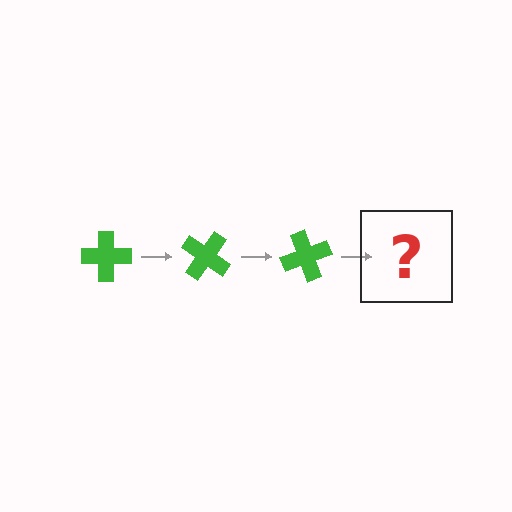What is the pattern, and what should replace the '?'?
The pattern is that the cross rotates 35 degrees each step. The '?' should be a green cross rotated 105 degrees.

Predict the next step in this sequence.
The next step is a green cross rotated 105 degrees.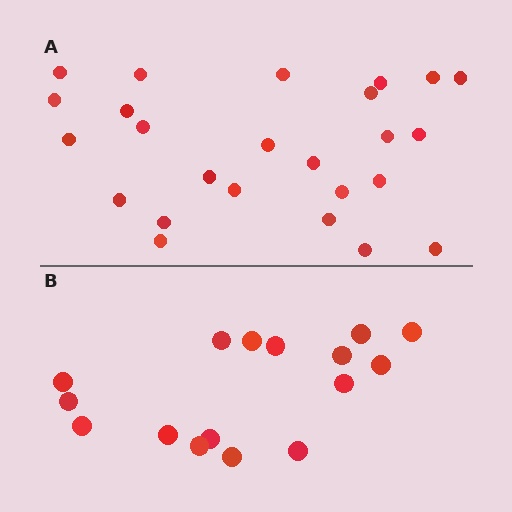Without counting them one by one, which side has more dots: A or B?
Region A (the top region) has more dots.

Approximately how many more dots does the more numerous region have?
Region A has roughly 8 or so more dots than region B.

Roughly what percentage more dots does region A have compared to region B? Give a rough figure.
About 55% more.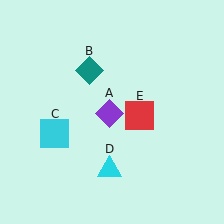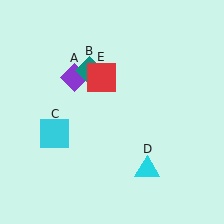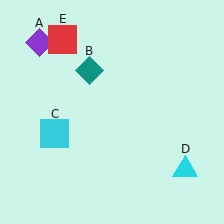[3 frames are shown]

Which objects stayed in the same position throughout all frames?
Teal diamond (object B) and cyan square (object C) remained stationary.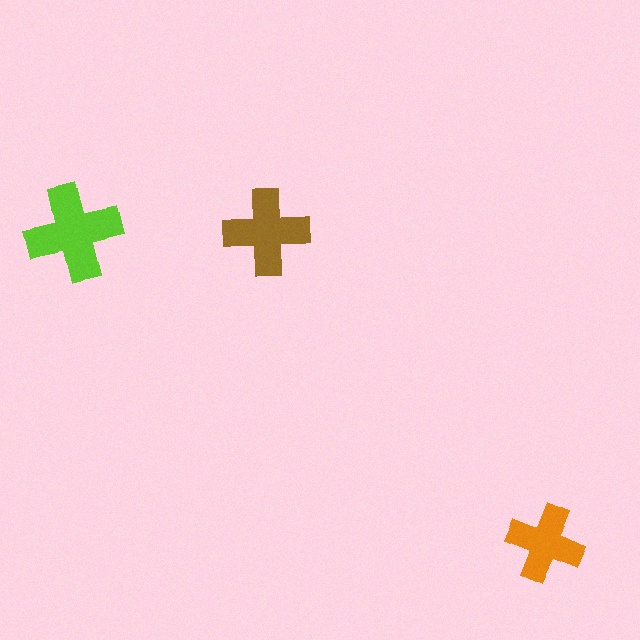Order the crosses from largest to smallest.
the lime one, the brown one, the orange one.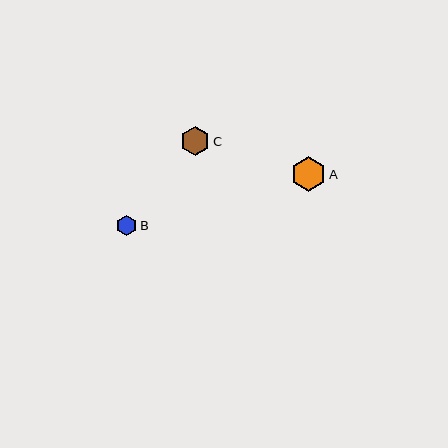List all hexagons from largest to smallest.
From largest to smallest: A, C, B.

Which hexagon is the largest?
Hexagon A is the largest with a size of approximately 35 pixels.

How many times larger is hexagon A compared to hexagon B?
Hexagon A is approximately 1.7 times the size of hexagon B.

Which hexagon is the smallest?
Hexagon B is the smallest with a size of approximately 21 pixels.